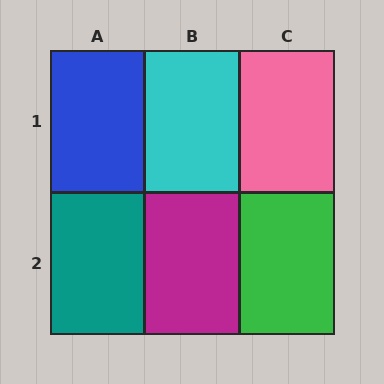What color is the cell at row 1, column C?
Pink.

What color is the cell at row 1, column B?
Cyan.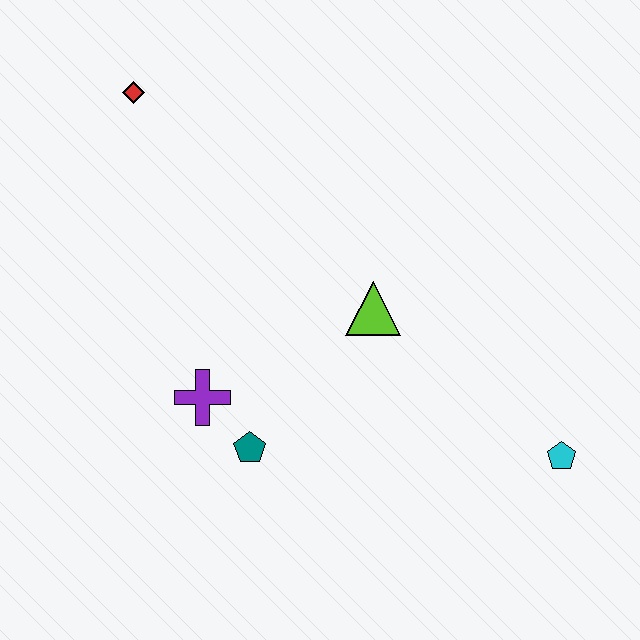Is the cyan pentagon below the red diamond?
Yes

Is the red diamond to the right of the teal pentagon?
No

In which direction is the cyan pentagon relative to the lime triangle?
The cyan pentagon is to the right of the lime triangle.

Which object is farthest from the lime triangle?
The red diamond is farthest from the lime triangle.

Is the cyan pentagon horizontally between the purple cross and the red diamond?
No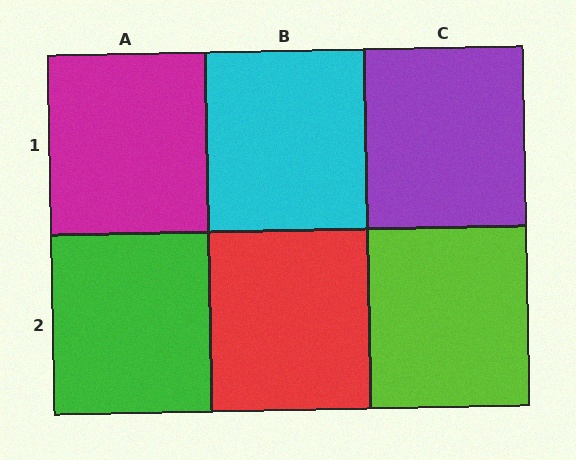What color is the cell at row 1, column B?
Cyan.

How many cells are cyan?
1 cell is cyan.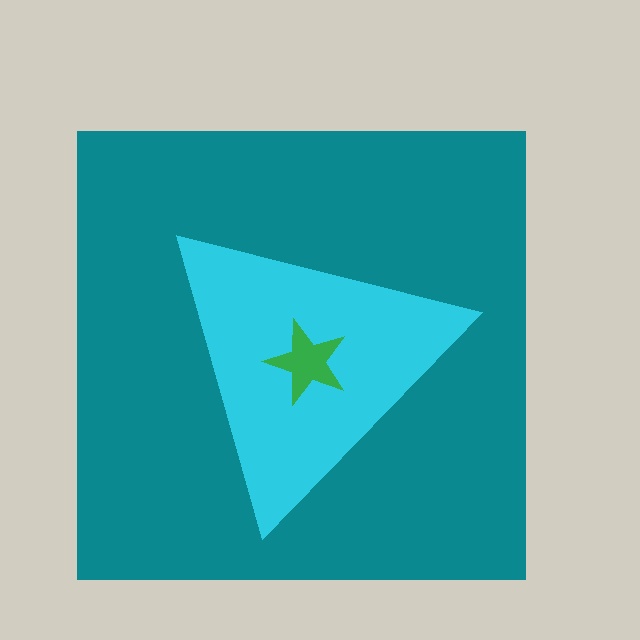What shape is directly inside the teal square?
The cyan triangle.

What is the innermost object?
The green star.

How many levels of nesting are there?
3.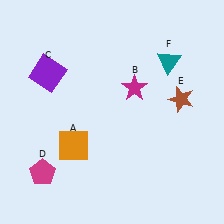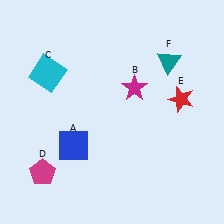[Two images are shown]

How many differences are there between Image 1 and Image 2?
There are 3 differences between the two images.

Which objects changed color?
A changed from orange to blue. C changed from purple to cyan. E changed from brown to red.